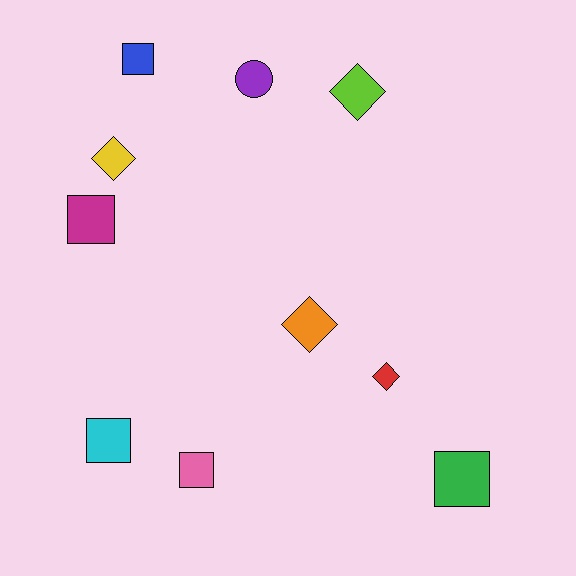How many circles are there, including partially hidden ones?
There is 1 circle.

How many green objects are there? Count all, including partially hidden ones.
There is 1 green object.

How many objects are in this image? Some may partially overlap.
There are 10 objects.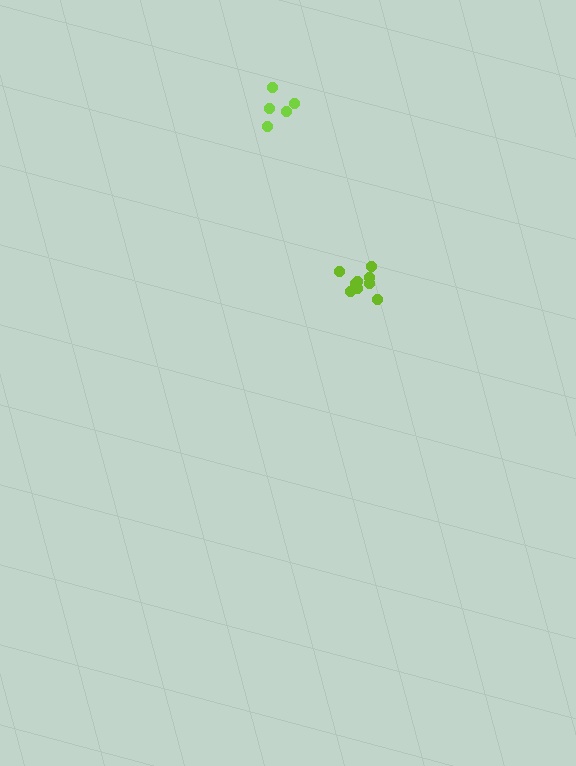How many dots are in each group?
Group 1: 5 dots, Group 2: 9 dots (14 total).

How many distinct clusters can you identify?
There are 2 distinct clusters.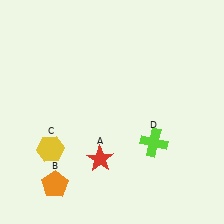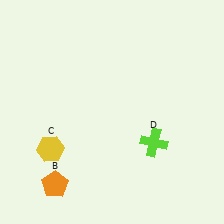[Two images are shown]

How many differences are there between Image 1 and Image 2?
There is 1 difference between the two images.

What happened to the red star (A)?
The red star (A) was removed in Image 2. It was in the bottom-left area of Image 1.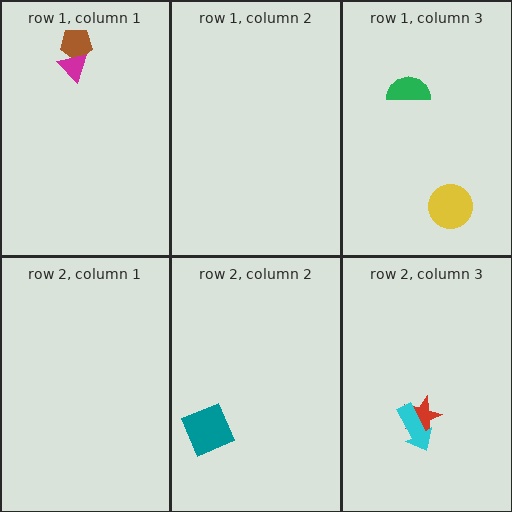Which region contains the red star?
The row 2, column 3 region.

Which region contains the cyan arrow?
The row 2, column 3 region.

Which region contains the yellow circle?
The row 1, column 3 region.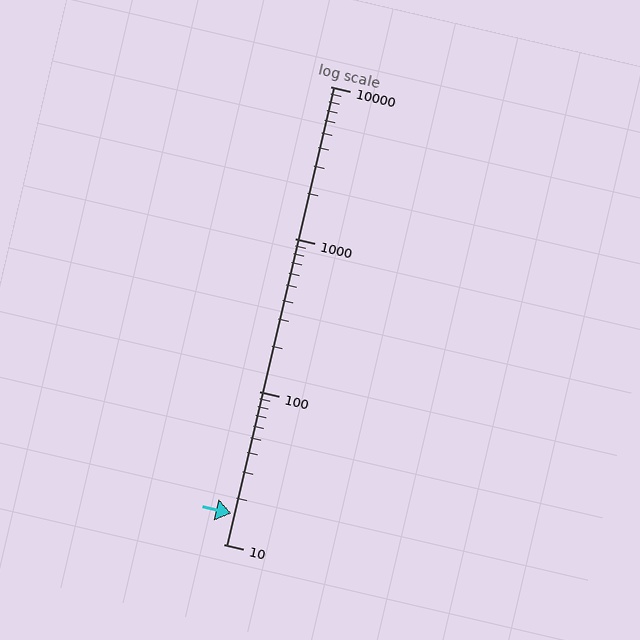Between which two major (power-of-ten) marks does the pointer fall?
The pointer is between 10 and 100.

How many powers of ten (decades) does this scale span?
The scale spans 3 decades, from 10 to 10000.